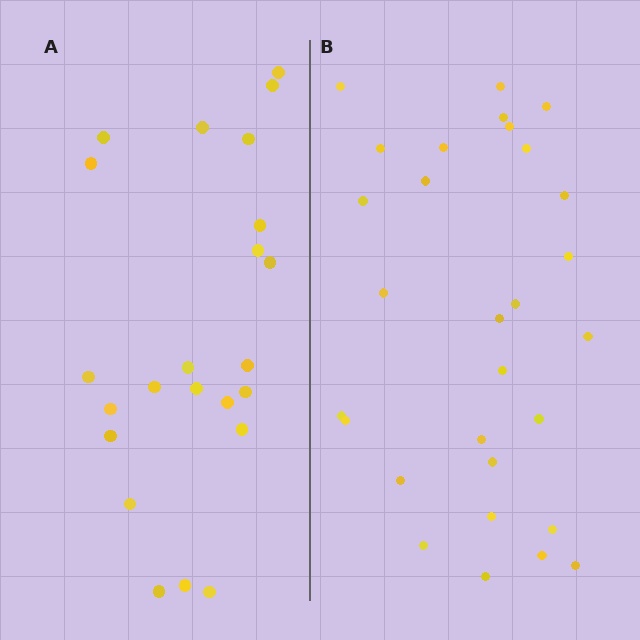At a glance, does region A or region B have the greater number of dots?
Region B (the right region) has more dots.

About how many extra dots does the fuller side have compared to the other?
Region B has about 6 more dots than region A.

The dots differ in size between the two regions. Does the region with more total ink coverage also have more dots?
No. Region A has more total ink coverage because its dots are larger, but region B actually contains more individual dots. Total area can be misleading — the number of items is what matters here.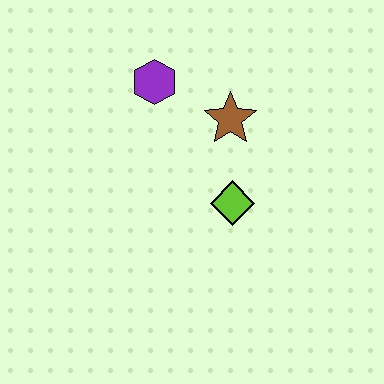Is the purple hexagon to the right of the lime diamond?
No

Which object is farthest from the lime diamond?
The purple hexagon is farthest from the lime diamond.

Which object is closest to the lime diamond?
The brown star is closest to the lime diamond.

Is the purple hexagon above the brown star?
Yes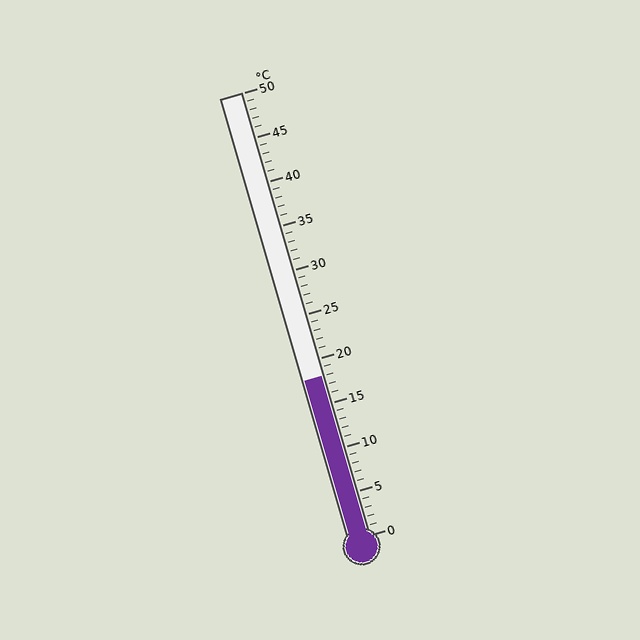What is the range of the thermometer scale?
The thermometer scale ranges from 0°C to 50°C.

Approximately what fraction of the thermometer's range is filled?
The thermometer is filled to approximately 35% of its range.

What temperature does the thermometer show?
The thermometer shows approximately 18°C.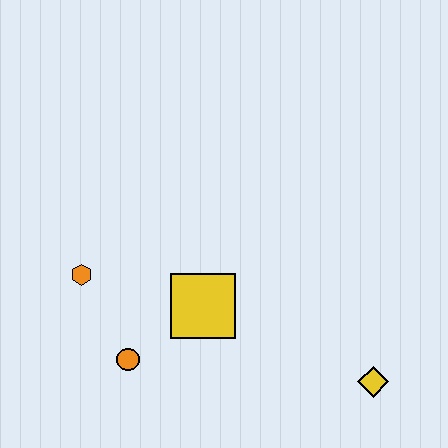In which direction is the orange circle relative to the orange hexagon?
The orange circle is below the orange hexagon.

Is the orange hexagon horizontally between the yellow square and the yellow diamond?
No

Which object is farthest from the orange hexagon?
The yellow diamond is farthest from the orange hexagon.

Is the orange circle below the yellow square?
Yes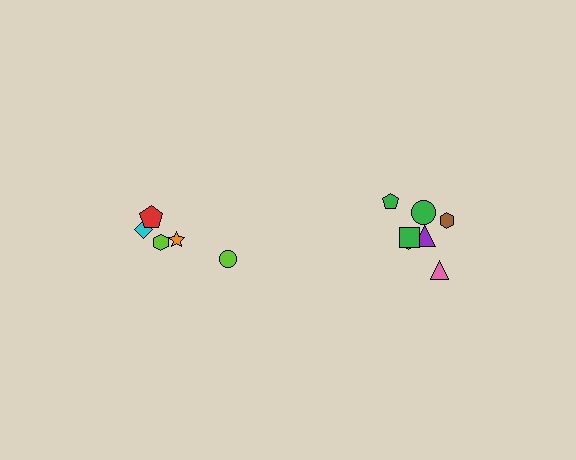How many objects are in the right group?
There are 7 objects.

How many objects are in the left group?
There are 5 objects.